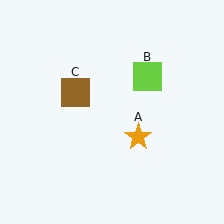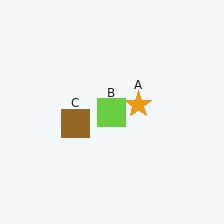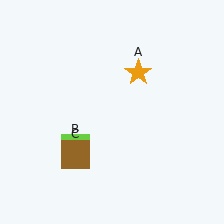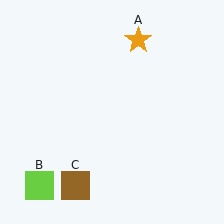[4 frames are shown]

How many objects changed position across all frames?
3 objects changed position: orange star (object A), lime square (object B), brown square (object C).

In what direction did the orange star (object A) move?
The orange star (object A) moved up.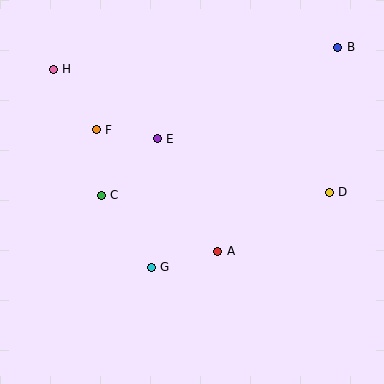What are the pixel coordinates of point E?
Point E is at (157, 139).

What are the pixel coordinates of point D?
Point D is at (329, 192).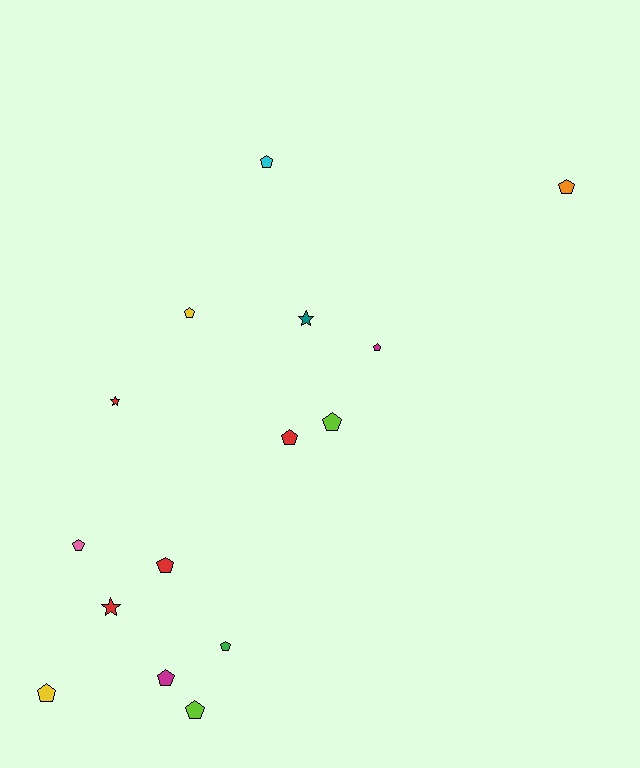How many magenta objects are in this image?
There are 2 magenta objects.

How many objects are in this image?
There are 15 objects.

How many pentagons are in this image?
There are 12 pentagons.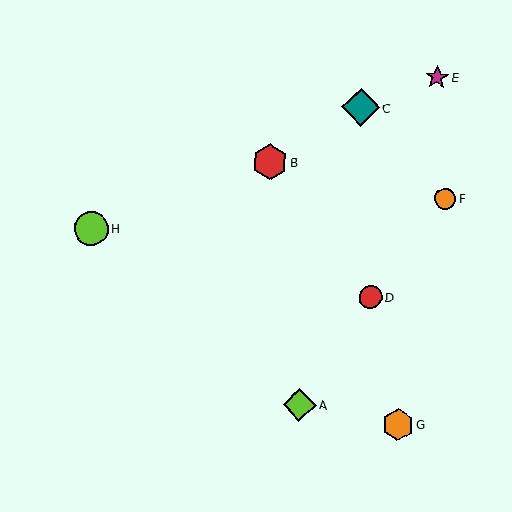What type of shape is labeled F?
Shape F is an orange circle.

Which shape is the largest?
The teal diamond (labeled C) is the largest.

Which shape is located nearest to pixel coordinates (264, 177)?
The red hexagon (labeled B) at (270, 162) is nearest to that location.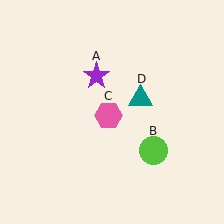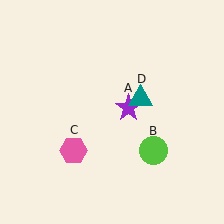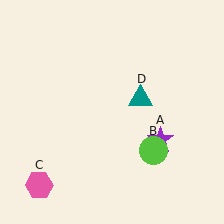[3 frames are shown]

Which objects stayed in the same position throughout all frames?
Lime circle (object B) and teal triangle (object D) remained stationary.